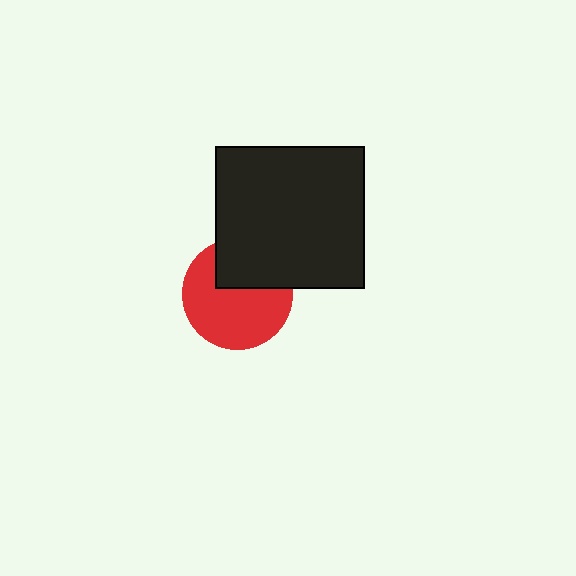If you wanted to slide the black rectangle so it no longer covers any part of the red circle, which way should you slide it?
Slide it up — that is the most direct way to separate the two shapes.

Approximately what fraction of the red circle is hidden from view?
Roughly 34% of the red circle is hidden behind the black rectangle.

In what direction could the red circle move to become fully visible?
The red circle could move down. That would shift it out from behind the black rectangle entirely.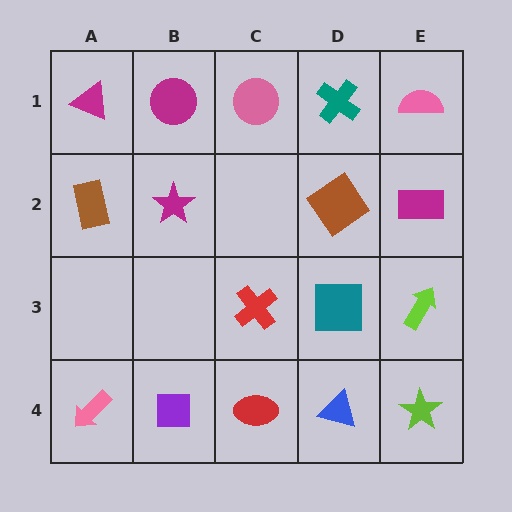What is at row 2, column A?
A brown rectangle.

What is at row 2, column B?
A magenta star.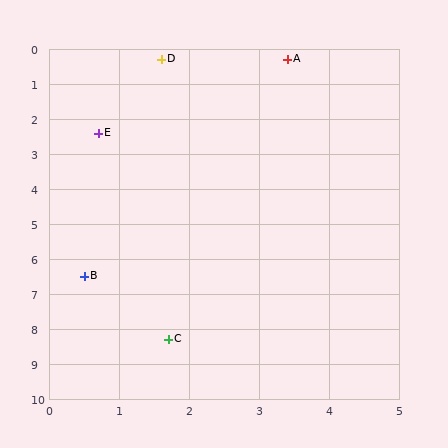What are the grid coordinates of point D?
Point D is at approximately (1.6, 0.3).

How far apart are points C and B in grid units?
Points C and B are about 2.2 grid units apart.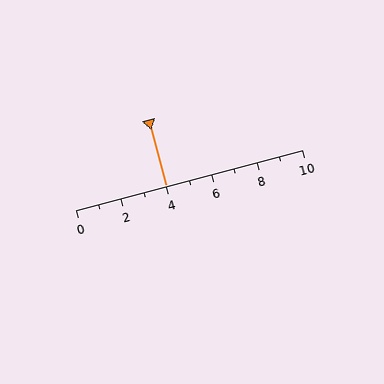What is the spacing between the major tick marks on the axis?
The major ticks are spaced 2 apart.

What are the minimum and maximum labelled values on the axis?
The axis runs from 0 to 10.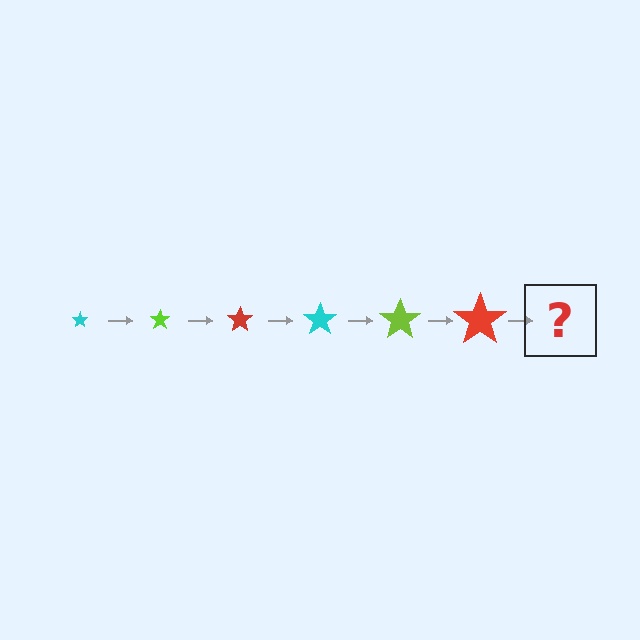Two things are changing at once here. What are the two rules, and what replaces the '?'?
The two rules are that the star grows larger each step and the color cycles through cyan, lime, and red. The '?' should be a cyan star, larger than the previous one.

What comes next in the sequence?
The next element should be a cyan star, larger than the previous one.